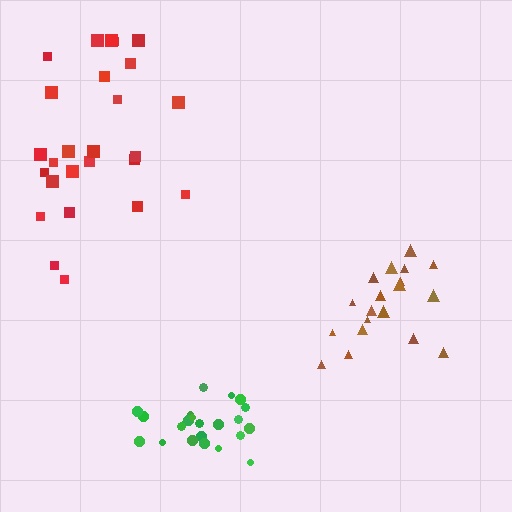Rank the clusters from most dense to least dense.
green, brown, red.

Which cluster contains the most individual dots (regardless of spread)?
Red (26).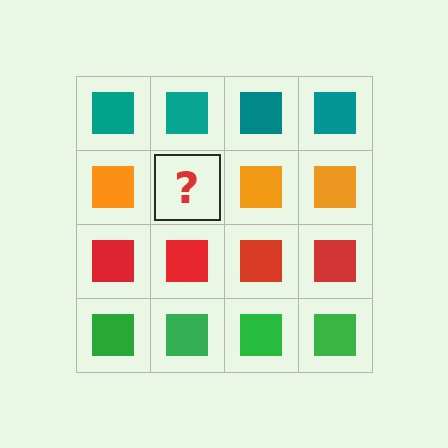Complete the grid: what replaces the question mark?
The question mark should be replaced with an orange square.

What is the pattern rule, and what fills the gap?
The rule is that each row has a consistent color. The gap should be filled with an orange square.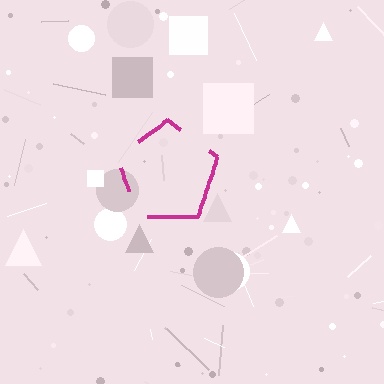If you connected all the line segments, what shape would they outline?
They would outline a pentagon.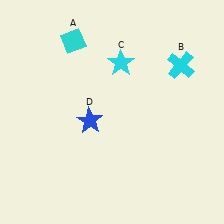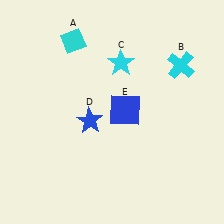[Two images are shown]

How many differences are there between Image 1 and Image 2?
There is 1 difference between the two images.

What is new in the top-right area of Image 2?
A blue square (E) was added in the top-right area of Image 2.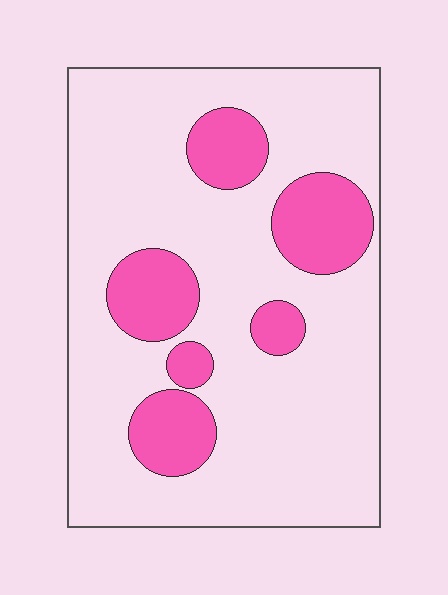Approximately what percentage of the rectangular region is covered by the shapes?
Approximately 20%.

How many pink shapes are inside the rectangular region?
6.